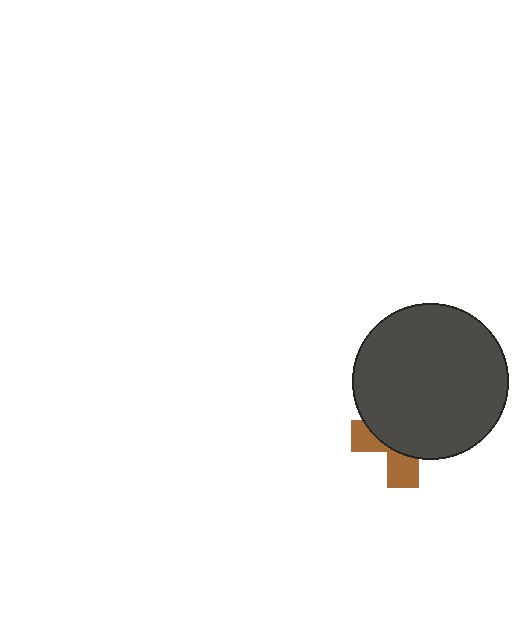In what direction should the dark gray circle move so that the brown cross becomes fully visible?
The dark gray circle should move up. That is the shortest direction to clear the overlap and leave the brown cross fully visible.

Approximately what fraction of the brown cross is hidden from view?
Roughly 68% of the brown cross is hidden behind the dark gray circle.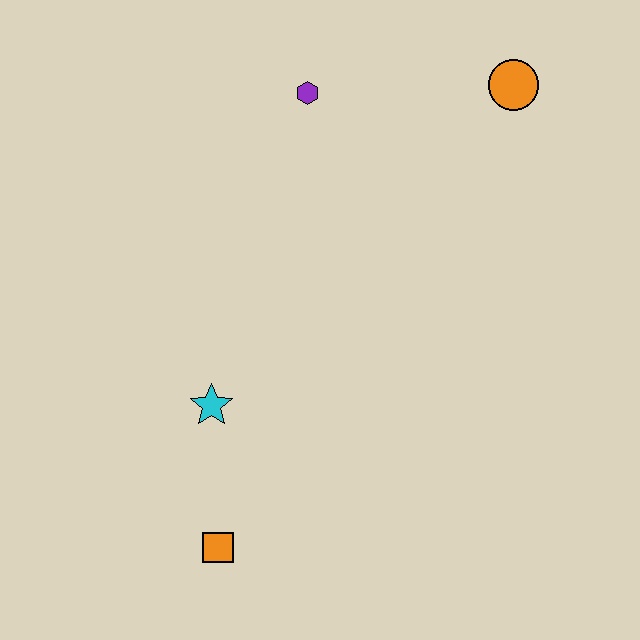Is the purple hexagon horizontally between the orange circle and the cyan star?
Yes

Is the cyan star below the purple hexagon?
Yes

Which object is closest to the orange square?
The cyan star is closest to the orange square.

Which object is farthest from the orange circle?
The orange square is farthest from the orange circle.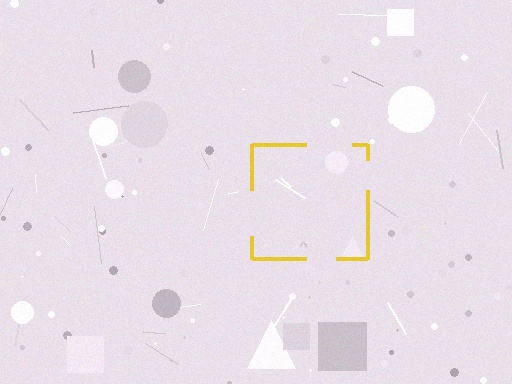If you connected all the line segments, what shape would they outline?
They would outline a square.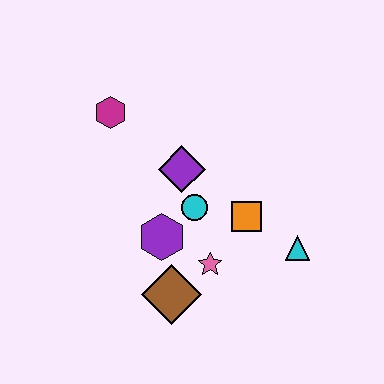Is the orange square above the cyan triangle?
Yes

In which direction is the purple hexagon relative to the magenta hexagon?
The purple hexagon is below the magenta hexagon.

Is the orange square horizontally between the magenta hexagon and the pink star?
No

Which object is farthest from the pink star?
The magenta hexagon is farthest from the pink star.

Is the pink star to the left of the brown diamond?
No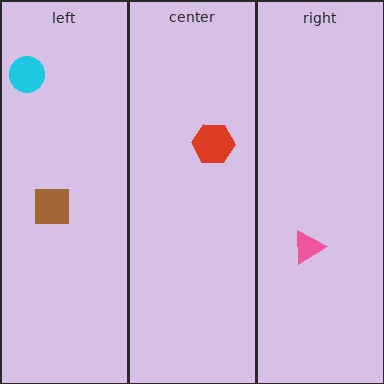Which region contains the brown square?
The left region.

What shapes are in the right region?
The pink triangle.